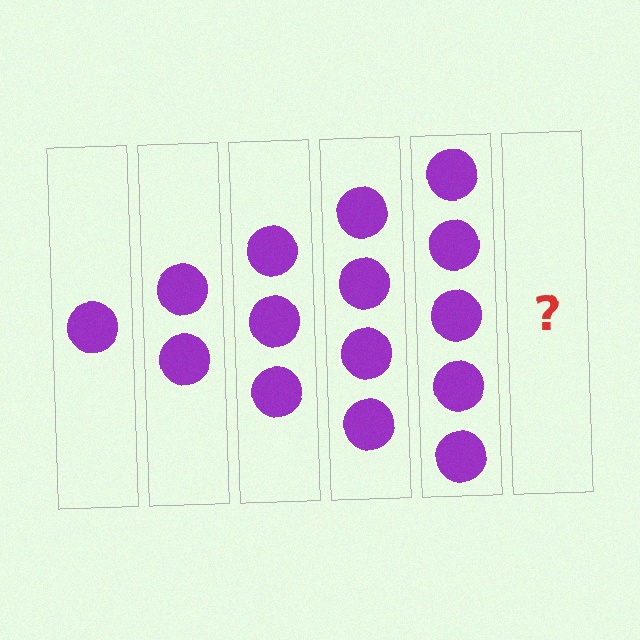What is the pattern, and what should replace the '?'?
The pattern is that each step adds one more circle. The '?' should be 6 circles.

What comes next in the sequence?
The next element should be 6 circles.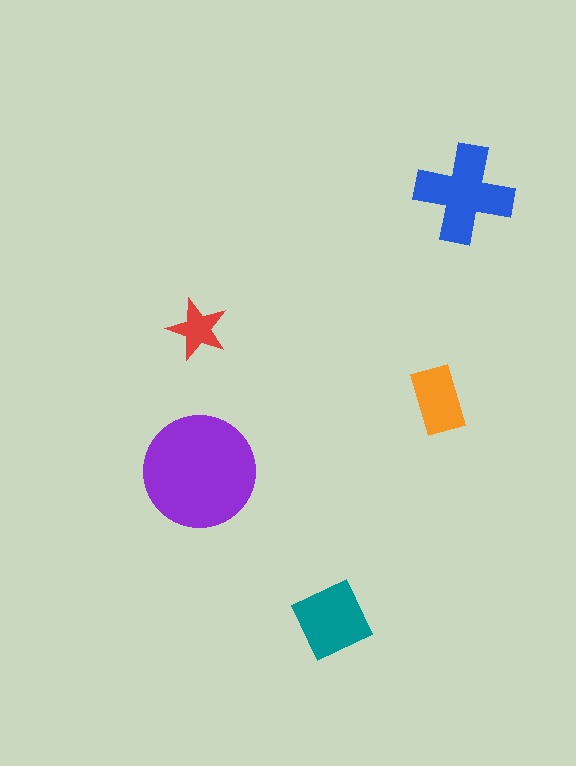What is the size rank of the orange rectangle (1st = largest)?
4th.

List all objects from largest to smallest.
The purple circle, the blue cross, the teal diamond, the orange rectangle, the red star.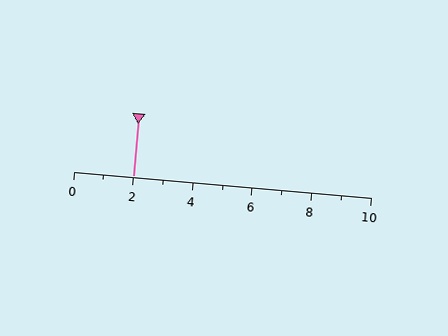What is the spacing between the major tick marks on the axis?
The major ticks are spaced 2 apart.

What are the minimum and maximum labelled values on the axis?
The axis runs from 0 to 10.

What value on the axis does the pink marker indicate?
The marker indicates approximately 2.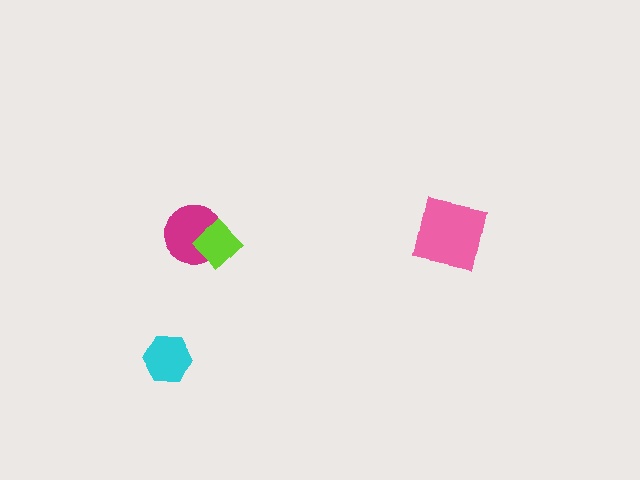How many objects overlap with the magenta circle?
1 object overlaps with the magenta circle.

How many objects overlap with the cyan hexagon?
0 objects overlap with the cyan hexagon.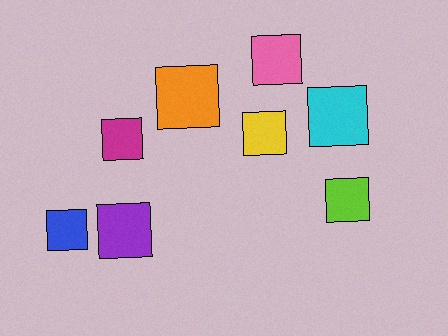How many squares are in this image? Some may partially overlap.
There are 8 squares.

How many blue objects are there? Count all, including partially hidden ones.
There is 1 blue object.